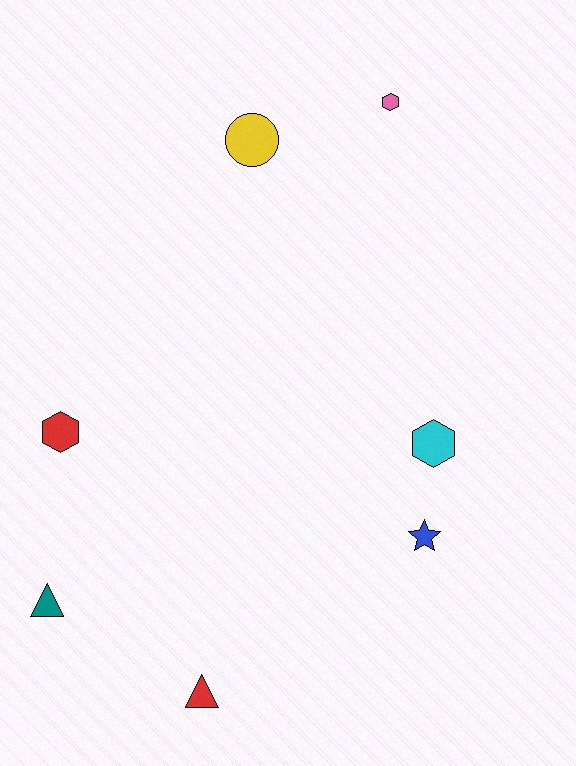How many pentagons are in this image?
There are no pentagons.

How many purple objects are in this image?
There are no purple objects.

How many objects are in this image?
There are 7 objects.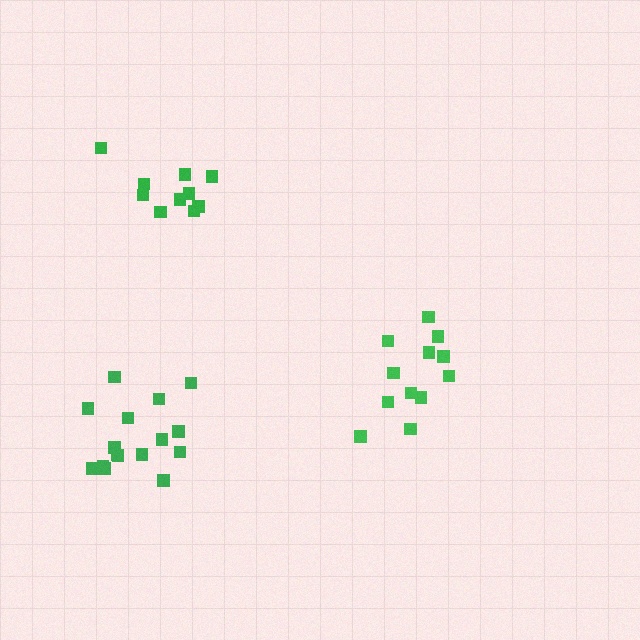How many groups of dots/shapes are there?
There are 3 groups.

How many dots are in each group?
Group 1: 10 dots, Group 2: 16 dots, Group 3: 12 dots (38 total).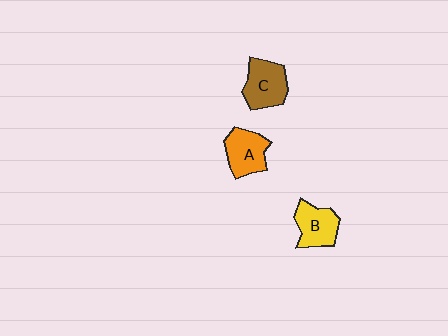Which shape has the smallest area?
Shape B (yellow).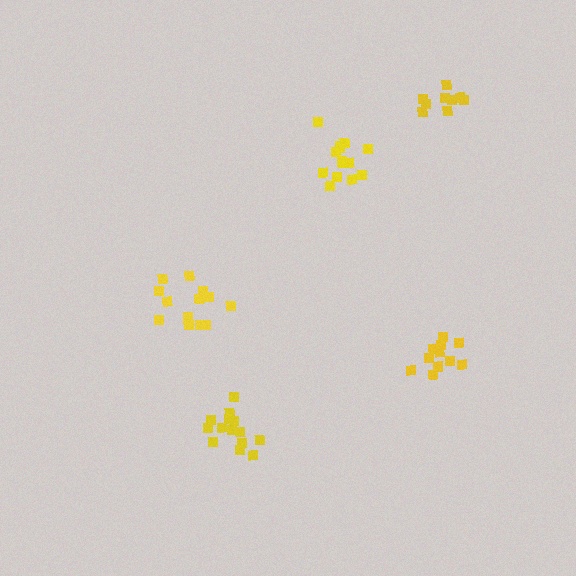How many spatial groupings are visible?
There are 5 spatial groupings.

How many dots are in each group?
Group 1: 12 dots, Group 2: 14 dots, Group 3: 14 dots, Group 4: 14 dots, Group 5: 9 dots (63 total).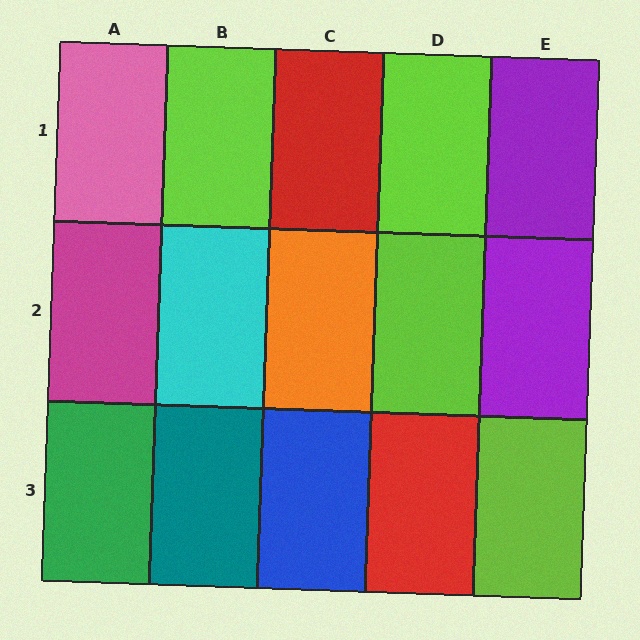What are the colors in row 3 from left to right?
Green, teal, blue, red, lime.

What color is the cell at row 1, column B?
Lime.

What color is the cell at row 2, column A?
Magenta.